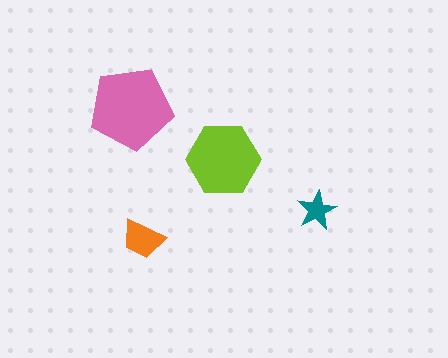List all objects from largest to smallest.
The pink pentagon, the lime hexagon, the orange trapezoid, the teal star.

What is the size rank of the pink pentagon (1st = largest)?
1st.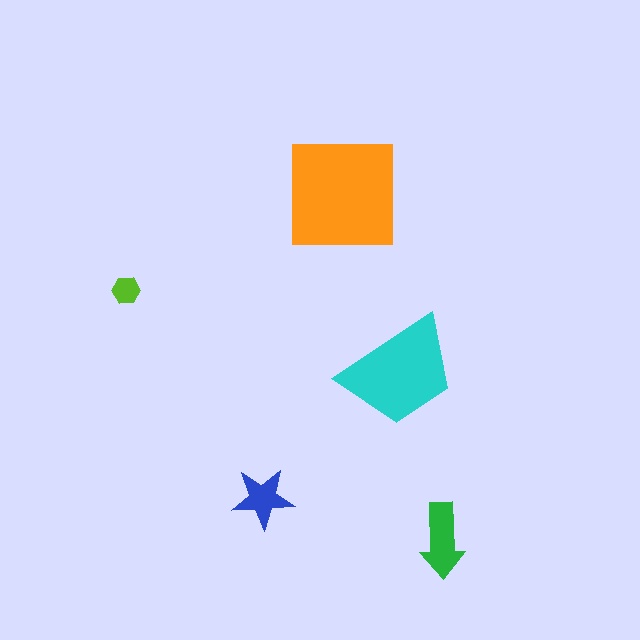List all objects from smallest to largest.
The lime hexagon, the blue star, the green arrow, the cyan trapezoid, the orange square.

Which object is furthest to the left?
The lime hexagon is leftmost.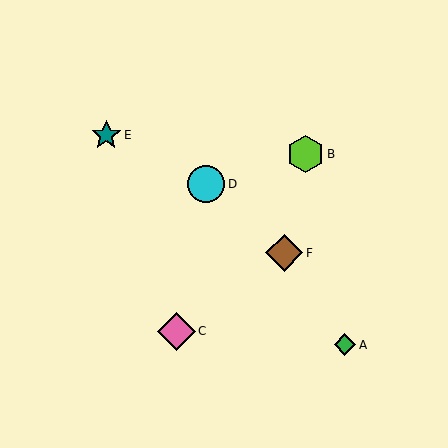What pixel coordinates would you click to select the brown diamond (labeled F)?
Click at (284, 253) to select the brown diamond F.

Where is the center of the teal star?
The center of the teal star is at (106, 135).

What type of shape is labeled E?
Shape E is a teal star.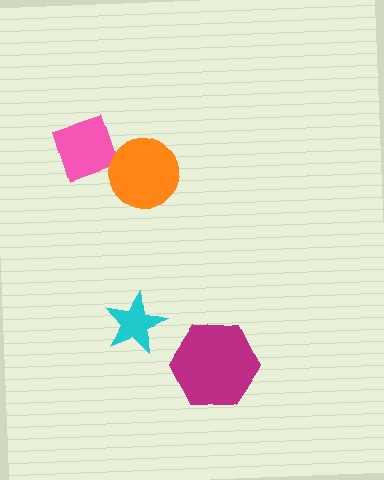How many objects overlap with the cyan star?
0 objects overlap with the cyan star.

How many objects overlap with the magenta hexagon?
0 objects overlap with the magenta hexagon.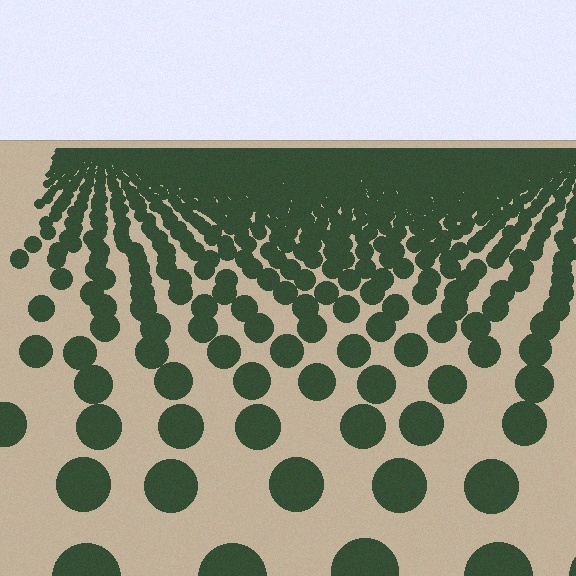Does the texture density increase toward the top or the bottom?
Density increases toward the top.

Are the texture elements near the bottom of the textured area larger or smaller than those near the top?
Larger. Near the bottom, elements are closer to the viewer and appear at a bigger on-screen size.